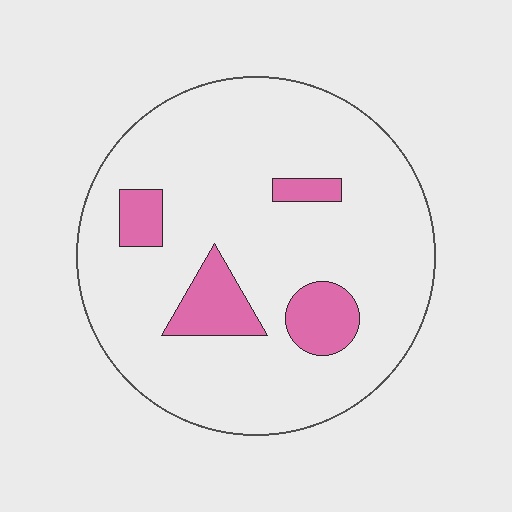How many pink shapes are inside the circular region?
4.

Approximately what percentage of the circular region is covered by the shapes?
Approximately 15%.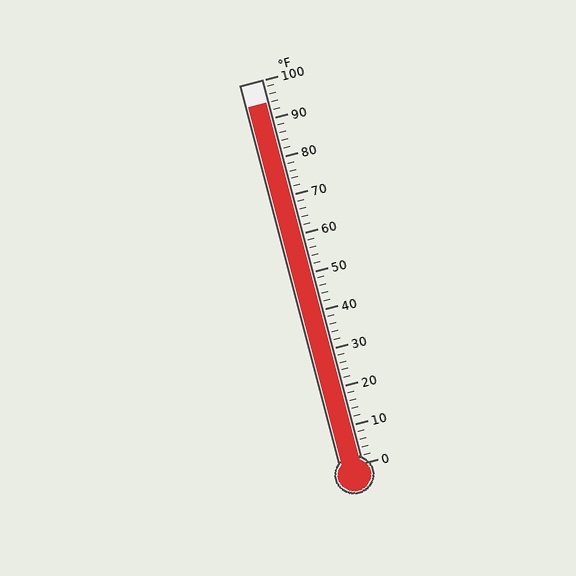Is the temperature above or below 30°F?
The temperature is above 30°F.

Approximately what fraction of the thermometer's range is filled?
The thermometer is filled to approximately 95% of its range.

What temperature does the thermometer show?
The thermometer shows approximately 94°F.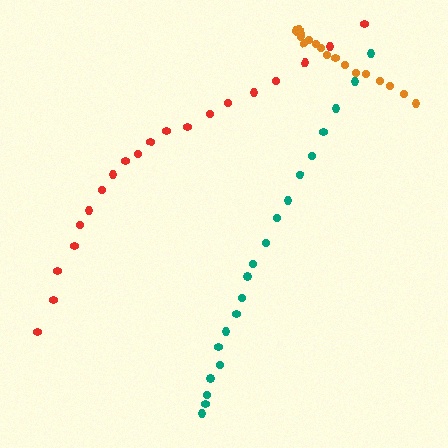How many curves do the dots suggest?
There are 3 distinct paths.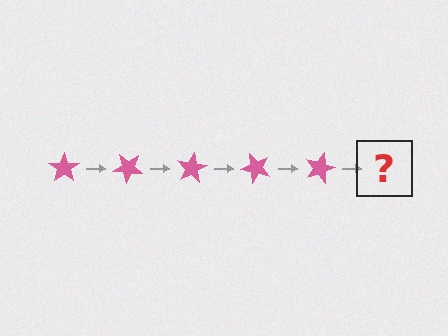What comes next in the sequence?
The next element should be a pink star rotated 200 degrees.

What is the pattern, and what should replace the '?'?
The pattern is that the star rotates 40 degrees each step. The '?' should be a pink star rotated 200 degrees.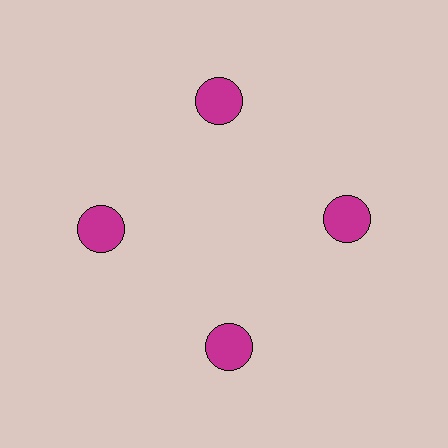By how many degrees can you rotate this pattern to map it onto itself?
The pattern maps onto itself every 90 degrees of rotation.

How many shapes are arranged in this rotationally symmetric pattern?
There are 4 shapes, arranged in 4 groups of 1.